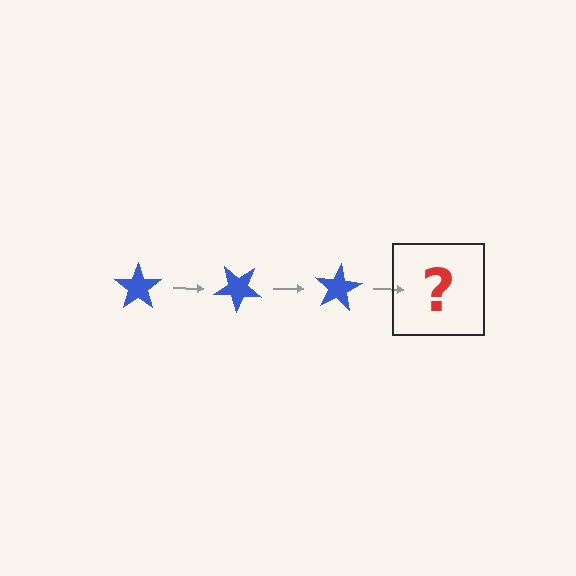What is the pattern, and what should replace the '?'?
The pattern is that the star rotates 40 degrees each step. The '?' should be a blue star rotated 120 degrees.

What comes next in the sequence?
The next element should be a blue star rotated 120 degrees.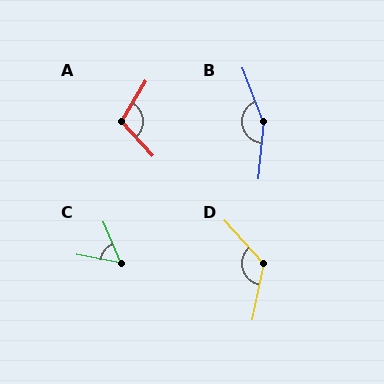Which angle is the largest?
B, at approximately 154 degrees.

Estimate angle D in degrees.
Approximately 126 degrees.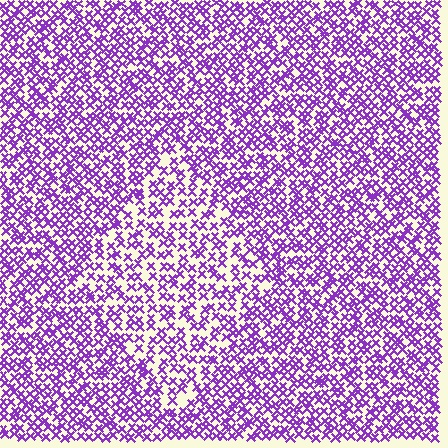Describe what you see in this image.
The image contains small purple elements arranged at two different densities. A diamond-shaped region is visible where the elements are less densely packed than the surrounding area.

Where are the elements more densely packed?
The elements are more densely packed outside the diamond boundary.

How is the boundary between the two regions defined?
The boundary is defined by a change in element density (approximately 1.5x ratio). All elements are the same color, size, and shape.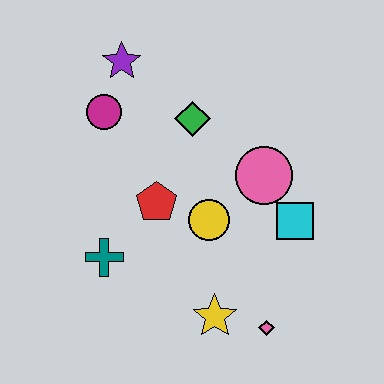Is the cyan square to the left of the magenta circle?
No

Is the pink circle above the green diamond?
No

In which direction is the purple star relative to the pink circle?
The purple star is to the left of the pink circle.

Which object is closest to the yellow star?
The pink diamond is closest to the yellow star.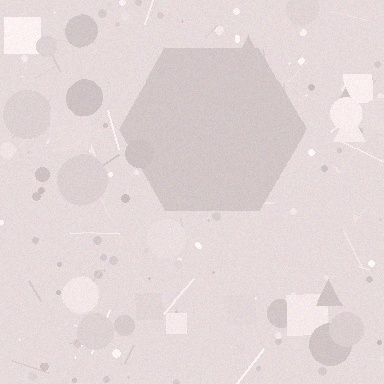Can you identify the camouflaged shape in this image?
The camouflaged shape is a hexagon.